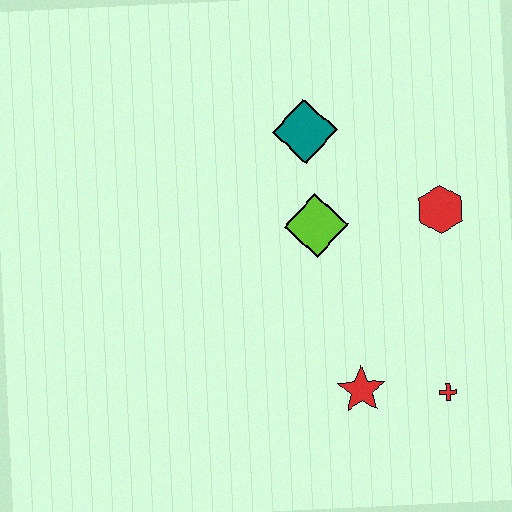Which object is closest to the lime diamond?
The teal diamond is closest to the lime diamond.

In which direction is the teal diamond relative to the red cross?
The teal diamond is above the red cross.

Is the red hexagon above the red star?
Yes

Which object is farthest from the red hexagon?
The red star is farthest from the red hexagon.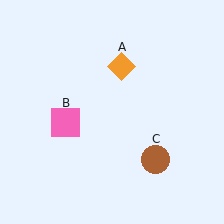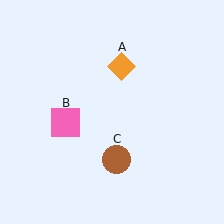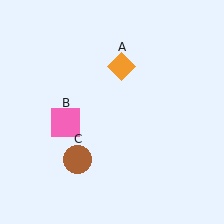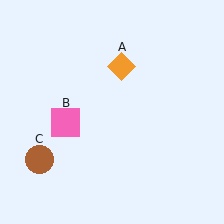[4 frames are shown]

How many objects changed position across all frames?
1 object changed position: brown circle (object C).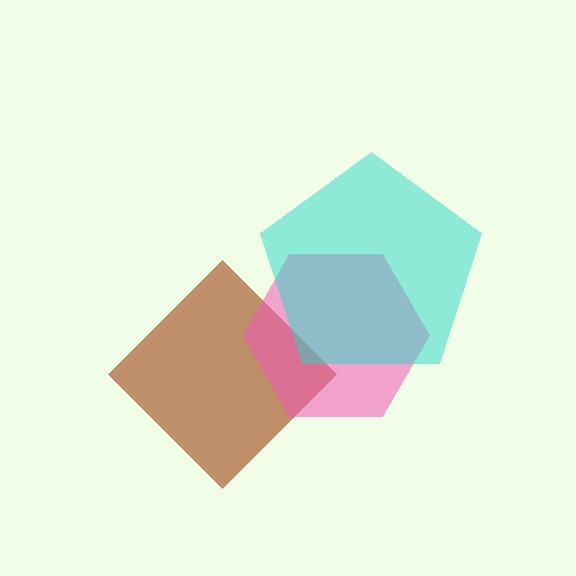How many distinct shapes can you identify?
There are 3 distinct shapes: a brown diamond, a pink hexagon, a cyan pentagon.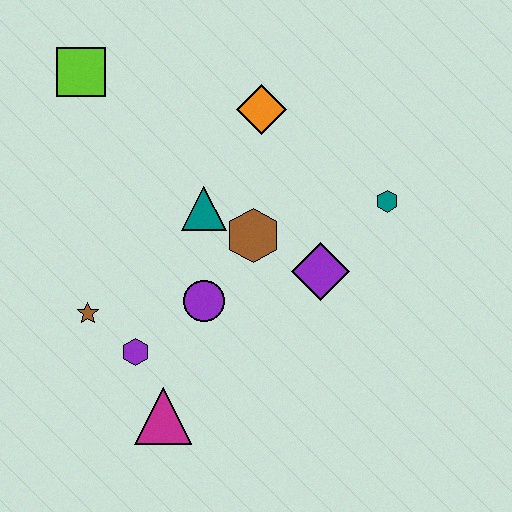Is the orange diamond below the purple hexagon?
No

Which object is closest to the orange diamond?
The teal triangle is closest to the orange diamond.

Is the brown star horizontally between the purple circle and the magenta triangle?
No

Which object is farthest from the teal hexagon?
The lime square is farthest from the teal hexagon.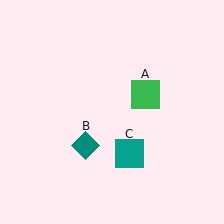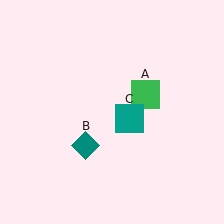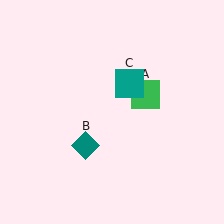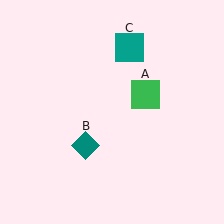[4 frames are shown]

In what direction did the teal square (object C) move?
The teal square (object C) moved up.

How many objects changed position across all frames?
1 object changed position: teal square (object C).